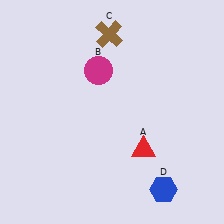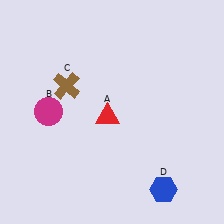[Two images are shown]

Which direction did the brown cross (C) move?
The brown cross (C) moved down.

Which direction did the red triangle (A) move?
The red triangle (A) moved left.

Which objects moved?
The objects that moved are: the red triangle (A), the magenta circle (B), the brown cross (C).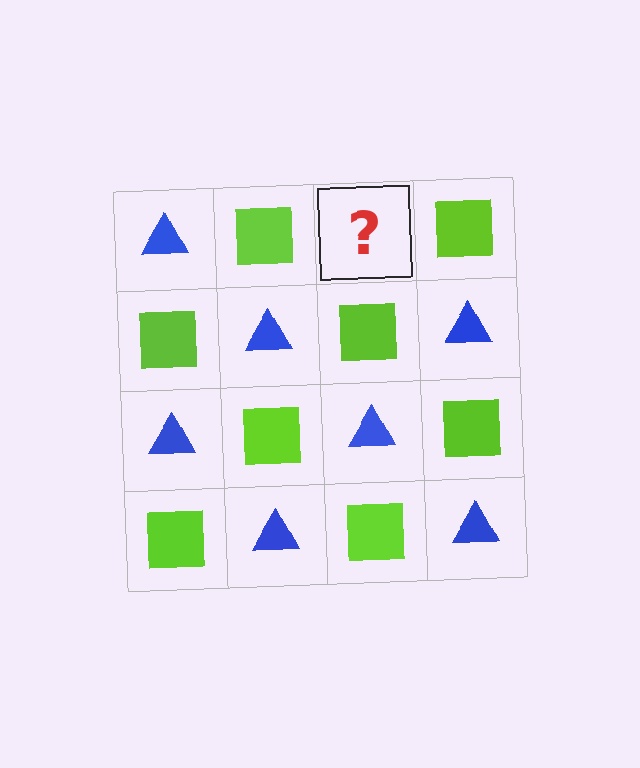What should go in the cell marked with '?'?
The missing cell should contain a blue triangle.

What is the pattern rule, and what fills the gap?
The rule is that it alternates blue triangle and lime square in a checkerboard pattern. The gap should be filled with a blue triangle.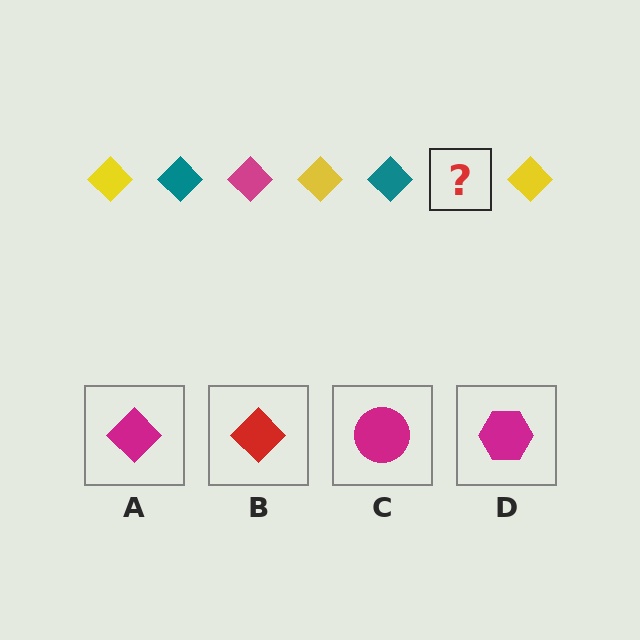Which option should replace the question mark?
Option A.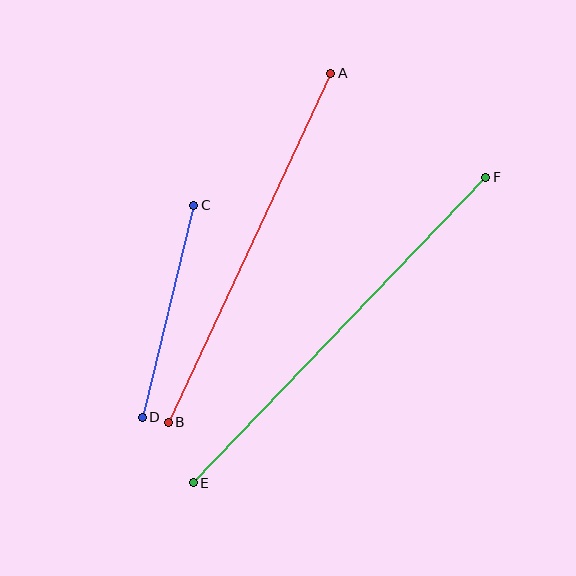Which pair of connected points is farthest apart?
Points E and F are farthest apart.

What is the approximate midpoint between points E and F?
The midpoint is at approximately (340, 330) pixels.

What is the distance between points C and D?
The distance is approximately 218 pixels.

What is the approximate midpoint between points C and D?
The midpoint is at approximately (168, 311) pixels.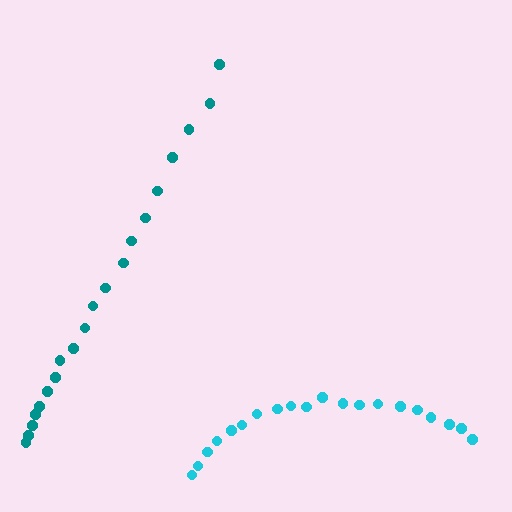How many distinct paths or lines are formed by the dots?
There are 2 distinct paths.